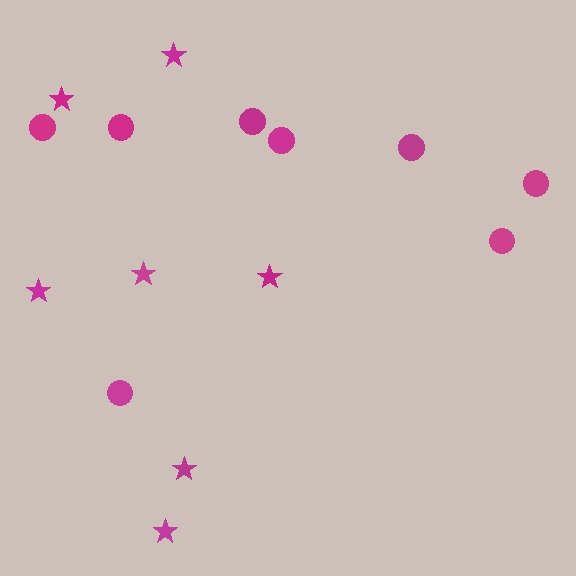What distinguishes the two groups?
There are 2 groups: one group of stars (7) and one group of circles (8).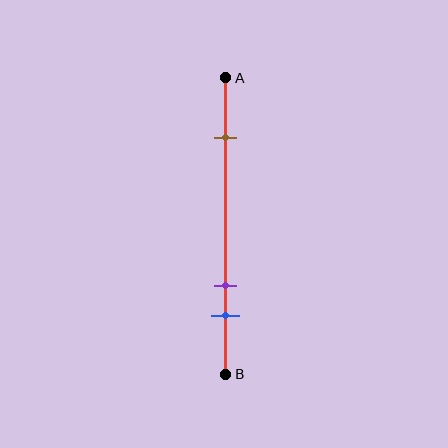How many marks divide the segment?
There are 3 marks dividing the segment.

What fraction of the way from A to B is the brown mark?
The brown mark is approximately 20% (0.2) of the way from A to B.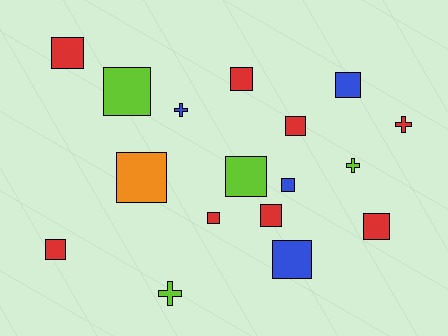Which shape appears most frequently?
Square, with 13 objects.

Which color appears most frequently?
Red, with 8 objects.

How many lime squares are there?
There are 2 lime squares.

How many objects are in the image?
There are 17 objects.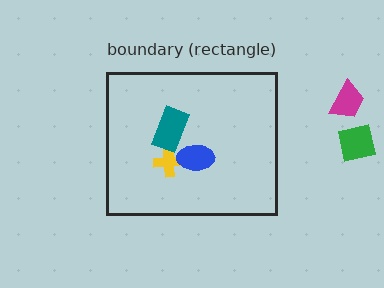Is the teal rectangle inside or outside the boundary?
Inside.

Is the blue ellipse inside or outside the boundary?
Inside.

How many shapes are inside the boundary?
3 inside, 2 outside.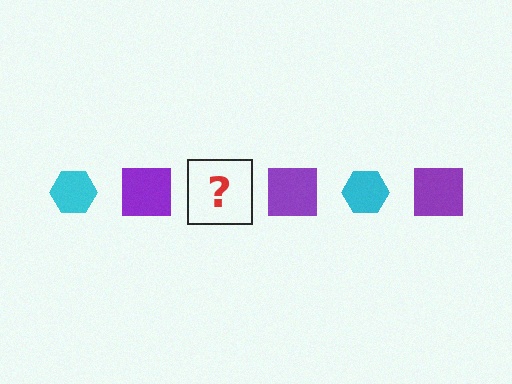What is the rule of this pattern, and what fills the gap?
The rule is that the pattern alternates between cyan hexagon and purple square. The gap should be filled with a cyan hexagon.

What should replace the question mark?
The question mark should be replaced with a cyan hexagon.